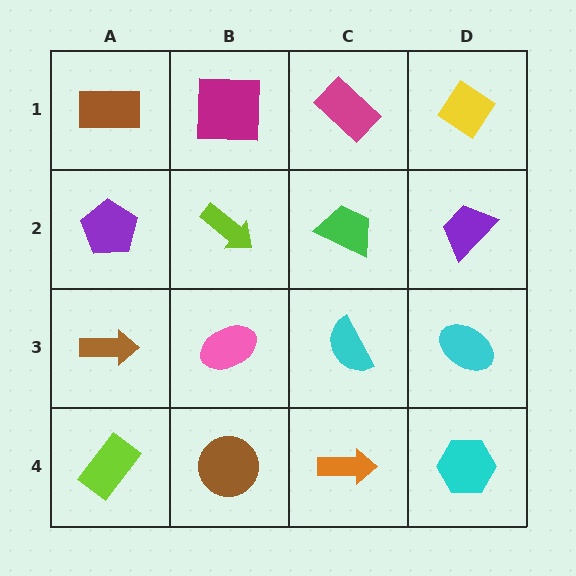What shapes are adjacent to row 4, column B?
A pink ellipse (row 3, column B), a lime rectangle (row 4, column A), an orange arrow (row 4, column C).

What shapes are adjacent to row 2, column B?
A magenta square (row 1, column B), a pink ellipse (row 3, column B), a purple pentagon (row 2, column A), a green trapezoid (row 2, column C).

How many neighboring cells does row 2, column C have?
4.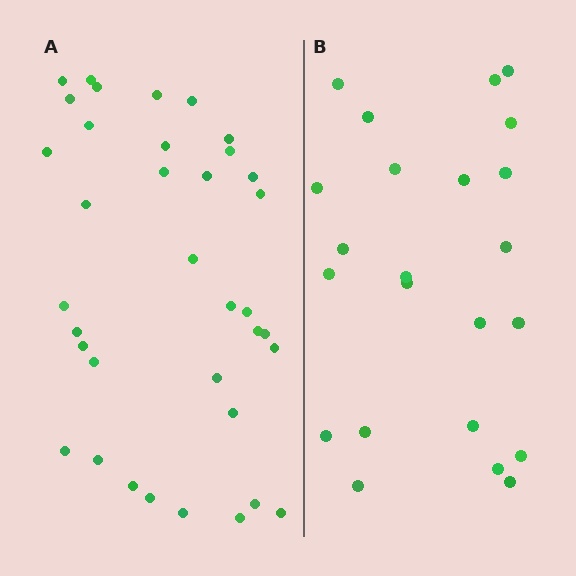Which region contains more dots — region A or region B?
Region A (the left region) has more dots.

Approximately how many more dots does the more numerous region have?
Region A has approximately 15 more dots than region B.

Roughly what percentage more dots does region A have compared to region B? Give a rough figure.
About 55% more.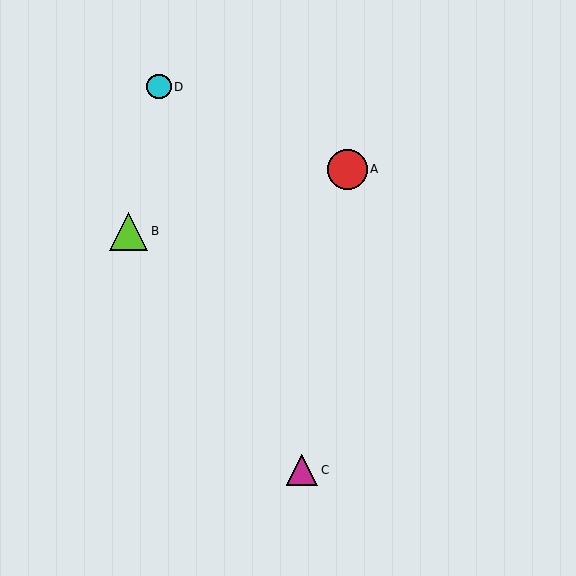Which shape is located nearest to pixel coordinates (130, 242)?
The lime triangle (labeled B) at (129, 231) is nearest to that location.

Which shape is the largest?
The red circle (labeled A) is the largest.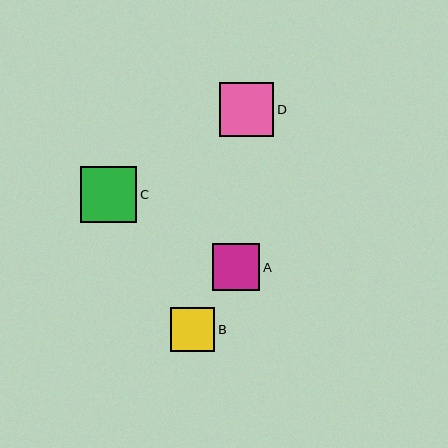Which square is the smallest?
Square B is the smallest with a size of approximately 44 pixels.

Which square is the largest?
Square C is the largest with a size of approximately 56 pixels.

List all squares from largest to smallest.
From largest to smallest: C, D, A, B.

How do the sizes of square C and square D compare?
Square C and square D are approximately the same size.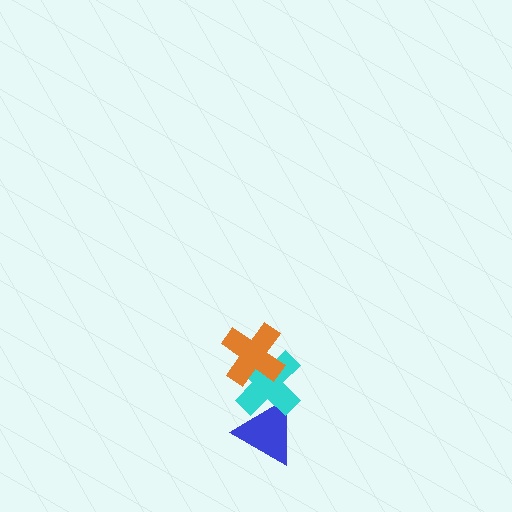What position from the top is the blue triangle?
The blue triangle is 3rd from the top.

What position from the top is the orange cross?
The orange cross is 1st from the top.